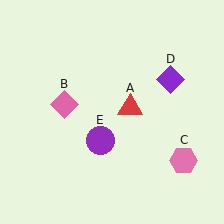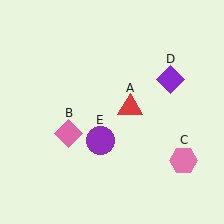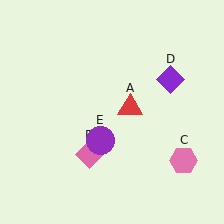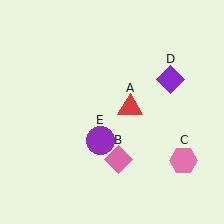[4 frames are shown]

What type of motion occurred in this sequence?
The pink diamond (object B) rotated counterclockwise around the center of the scene.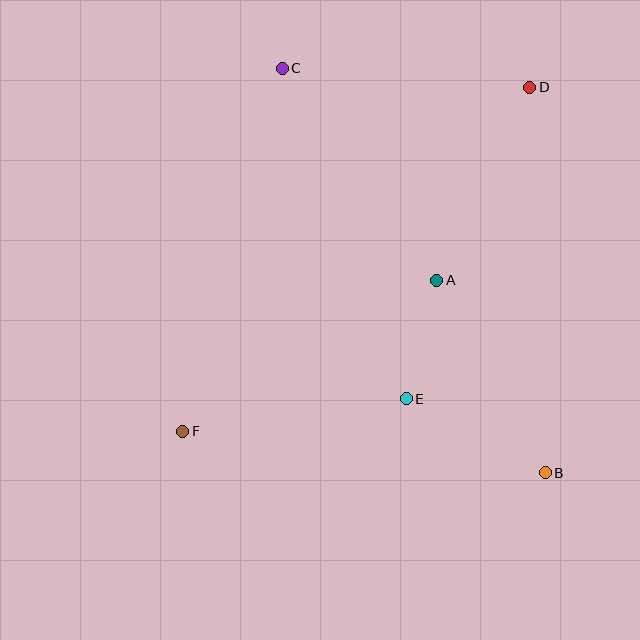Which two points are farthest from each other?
Points D and F are farthest from each other.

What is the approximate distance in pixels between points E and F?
The distance between E and F is approximately 226 pixels.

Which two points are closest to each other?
Points A and E are closest to each other.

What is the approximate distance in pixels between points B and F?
The distance between B and F is approximately 365 pixels.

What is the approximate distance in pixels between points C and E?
The distance between C and E is approximately 353 pixels.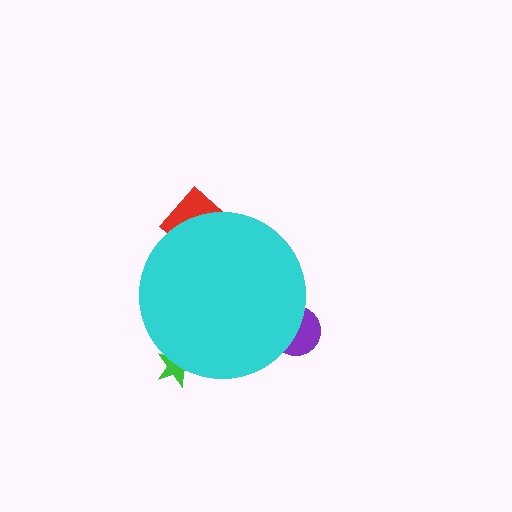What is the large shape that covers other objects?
A cyan circle.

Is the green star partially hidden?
Yes, the green star is partially hidden behind the cyan circle.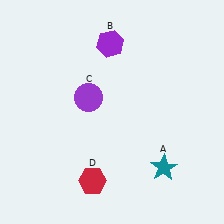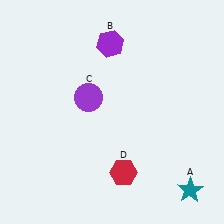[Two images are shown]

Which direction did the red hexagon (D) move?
The red hexagon (D) moved right.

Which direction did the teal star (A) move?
The teal star (A) moved right.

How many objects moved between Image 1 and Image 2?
2 objects moved between the two images.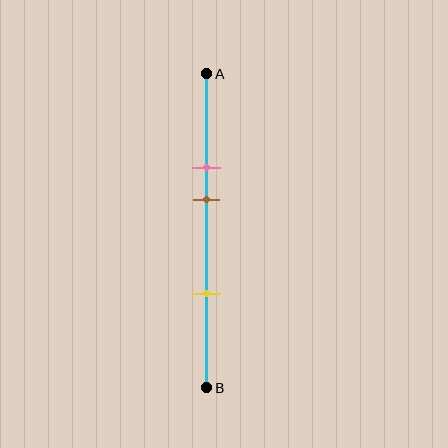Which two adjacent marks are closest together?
The pink and brown marks are the closest adjacent pair.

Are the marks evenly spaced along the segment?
No, the marks are not evenly spaced.